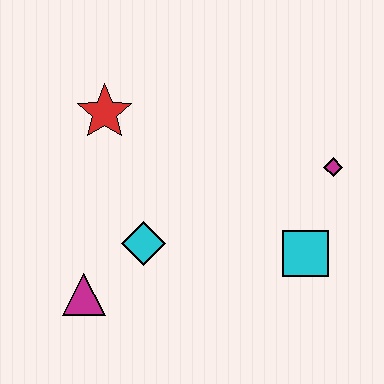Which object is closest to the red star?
The cyan diamond is closest to the red star.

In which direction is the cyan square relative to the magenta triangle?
The cyan square is to the right of the magenta triangle.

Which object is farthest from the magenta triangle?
The magenta diamond is farthest from the magenta triangle.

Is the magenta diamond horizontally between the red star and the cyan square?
No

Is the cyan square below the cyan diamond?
Yes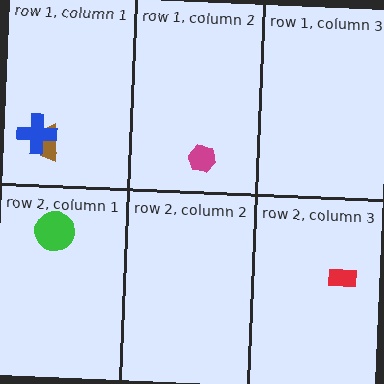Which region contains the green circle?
The row 2, column 1 region.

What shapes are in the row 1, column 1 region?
The brown trapezoid, the blue cross.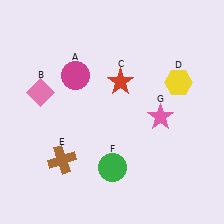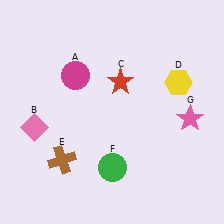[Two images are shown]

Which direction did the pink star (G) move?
The pink star (G) moved right.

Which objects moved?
The objects that moved are: the pink diamond (B), the pink star (G).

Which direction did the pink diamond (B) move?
The pink diamond (B) moved down.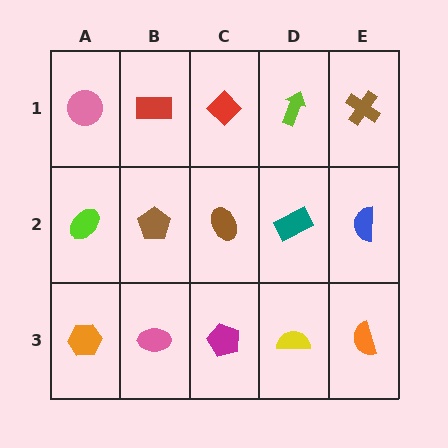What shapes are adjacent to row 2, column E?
A brown cross (row 1, column E), an orange semicircle (row 3, column E), a teal rectangle (row 2, column D).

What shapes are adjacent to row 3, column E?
A blue semicircle (row 2, column E), a yellow semicircle (row 3, column D).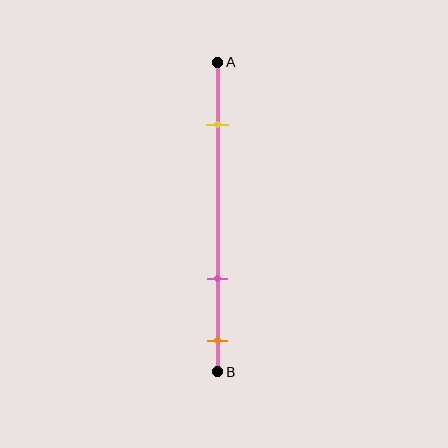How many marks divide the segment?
There are 3 marks dividing the segment.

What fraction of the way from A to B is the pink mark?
The pink mark is approximately 70% (0.7) of the way from A to B.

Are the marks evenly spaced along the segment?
No, the marks are not evenly spaced.